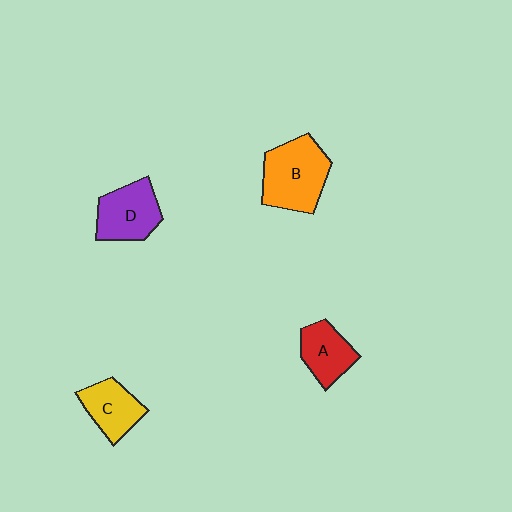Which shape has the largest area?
Shape B (orange).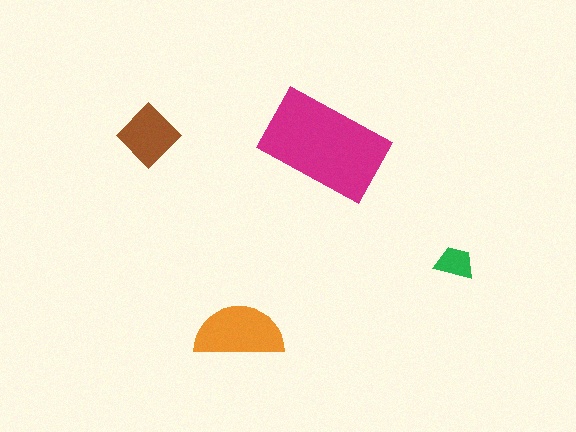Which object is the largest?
The magenta rectangle.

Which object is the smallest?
The green trapezoid.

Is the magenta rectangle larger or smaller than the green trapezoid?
Larger.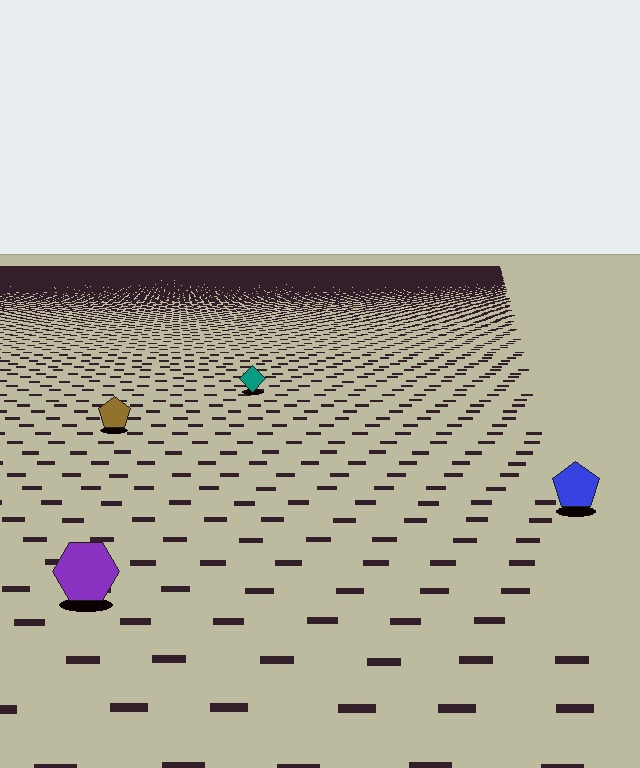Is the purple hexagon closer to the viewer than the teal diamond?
Yes. The purple hexagon is closer — you can tell from the texture gradient: the ground texture is coarser near it.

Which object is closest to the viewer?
The purple hexagon is closest. The texture marks near it are larger and more spread out.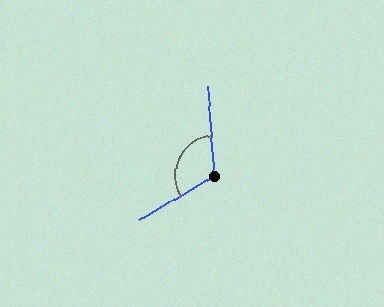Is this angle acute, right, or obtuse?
It is obtuse.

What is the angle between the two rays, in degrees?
Approximately 116 degrees.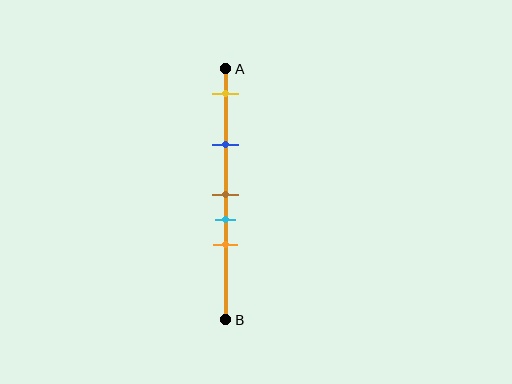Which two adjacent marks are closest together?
The brown and cyan marks are the closest adjacent pair.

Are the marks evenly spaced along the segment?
No, the marks are not evenly spaced.